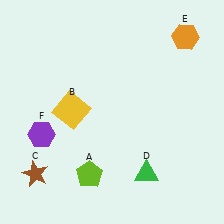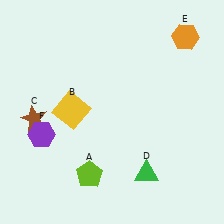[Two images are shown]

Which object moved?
The brown star (C) moved up.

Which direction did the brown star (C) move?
The brown star (C) moved up.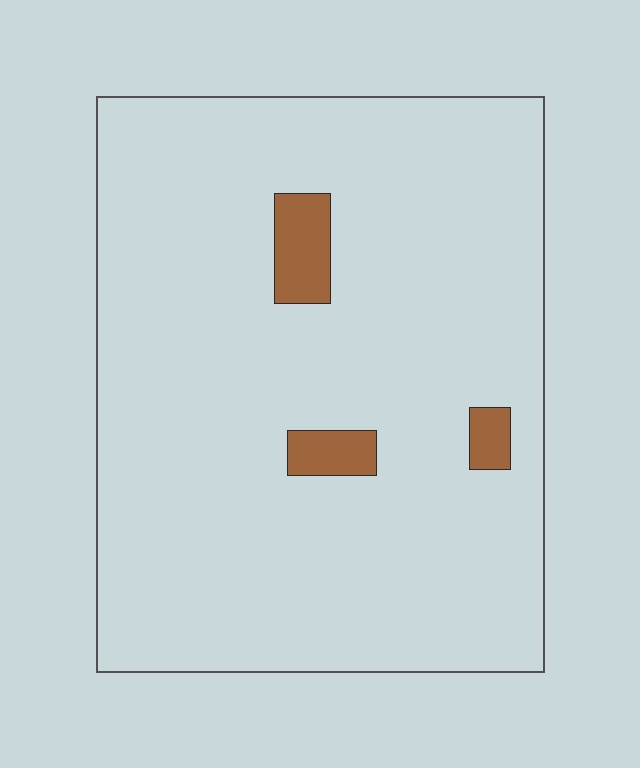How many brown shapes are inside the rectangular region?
3.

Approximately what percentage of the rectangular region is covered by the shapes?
Approximately 5%.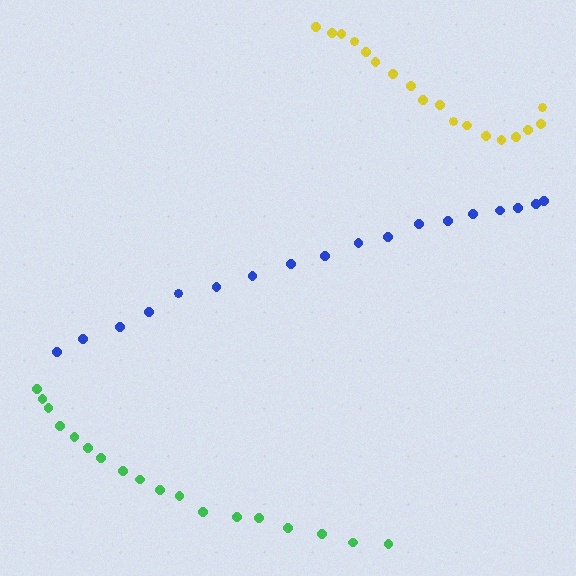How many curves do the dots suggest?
There are 3 distinct paths.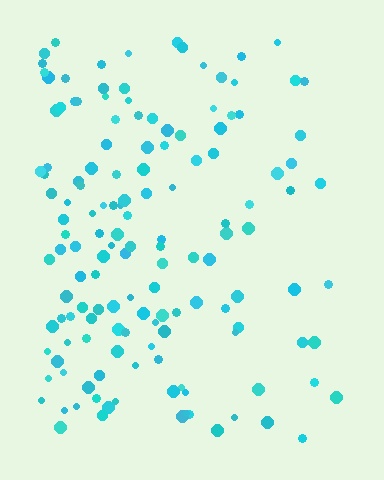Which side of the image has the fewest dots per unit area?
The right.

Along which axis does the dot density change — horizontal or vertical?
Horizontal.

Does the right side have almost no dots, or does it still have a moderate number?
Still a moderate number, just noticeably fewer than the left.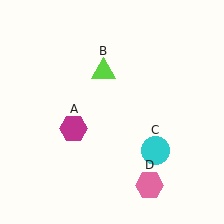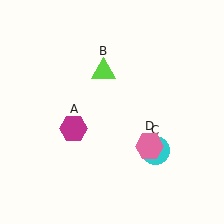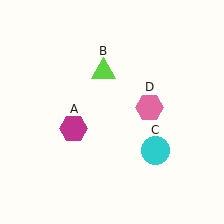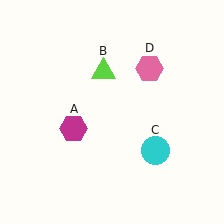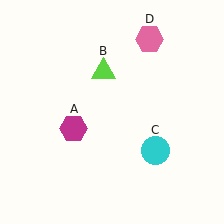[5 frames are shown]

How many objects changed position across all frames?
1 object changed position: pink hexagon (object D).